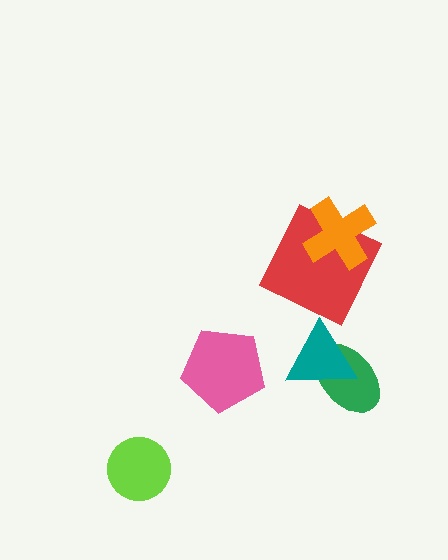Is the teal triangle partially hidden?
No, no other shape covers it.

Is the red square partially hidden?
Yes, it is partially covered by another shape.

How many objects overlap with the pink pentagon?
0 objects overlap with the pink pentagon.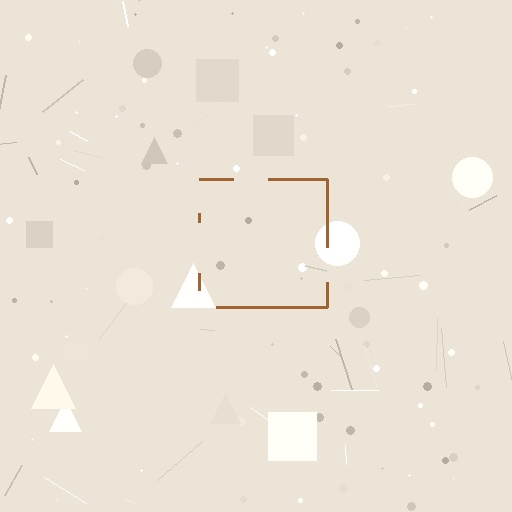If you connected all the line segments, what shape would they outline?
They would outline a square.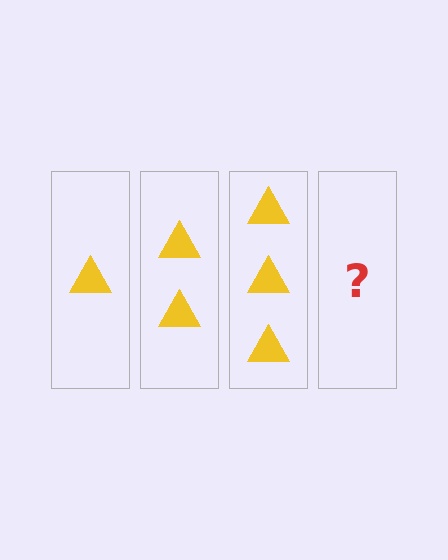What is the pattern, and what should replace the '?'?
The pattern is that each step adds one more triangle. The '?' should be 4 triangles.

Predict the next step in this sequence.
The next step is 4 triangles.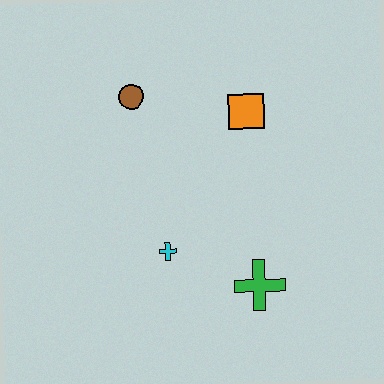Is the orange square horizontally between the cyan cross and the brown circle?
No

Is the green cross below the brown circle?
Yes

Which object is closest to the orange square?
The brown circle is closest to the orange square.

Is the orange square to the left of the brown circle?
No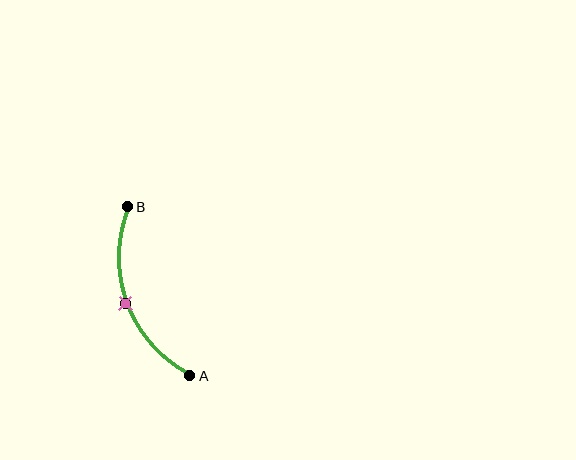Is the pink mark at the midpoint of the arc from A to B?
Yes. The pink mark lies on the arc at equal arc-length from both A and B — it is the arc midpoint.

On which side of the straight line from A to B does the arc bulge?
The arc bulges to the left of the straight line connecting A and B.